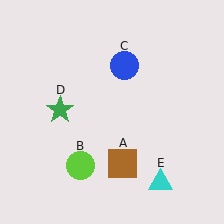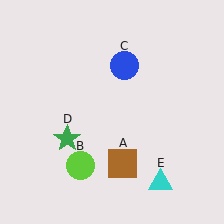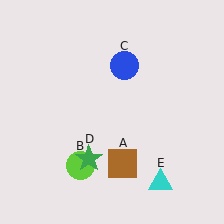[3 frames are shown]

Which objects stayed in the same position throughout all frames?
Brown square (object A) and lime circle (object B) and blue circle (object C) and cyan triangle (object E) remained stationary.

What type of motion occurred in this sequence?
The green star (object D) rotated counterclockwise around the center of the scene.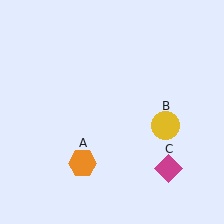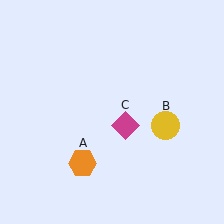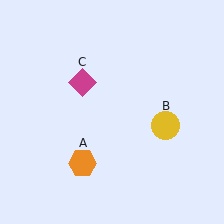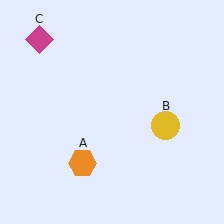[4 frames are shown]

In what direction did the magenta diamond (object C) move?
The magenta diamond (object C) moved up and to the left.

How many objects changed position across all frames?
1 object changed position: magenta diamond (object C).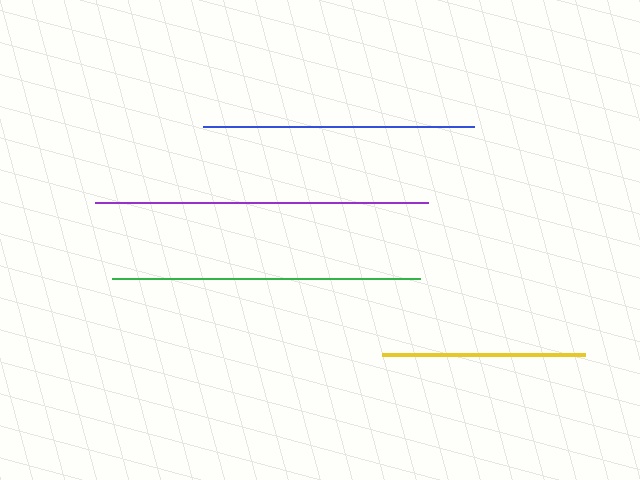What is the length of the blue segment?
The blue segment is approximately 271 pixels long.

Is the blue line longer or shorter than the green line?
The green line is longer than the blue line.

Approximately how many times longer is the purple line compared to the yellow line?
The purple line is approximately 1.6 times the length of the yellow line.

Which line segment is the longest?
The purple line is the longest at approximately 333 pixels.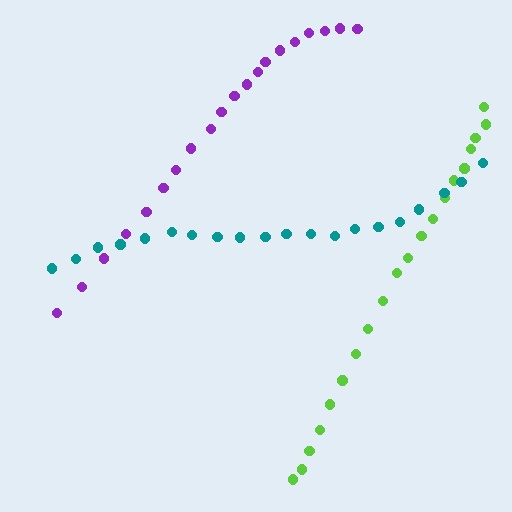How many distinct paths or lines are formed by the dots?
There are 3 distinct paths.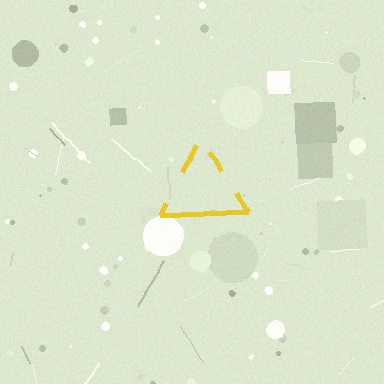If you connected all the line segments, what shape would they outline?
They would outline a triangle.